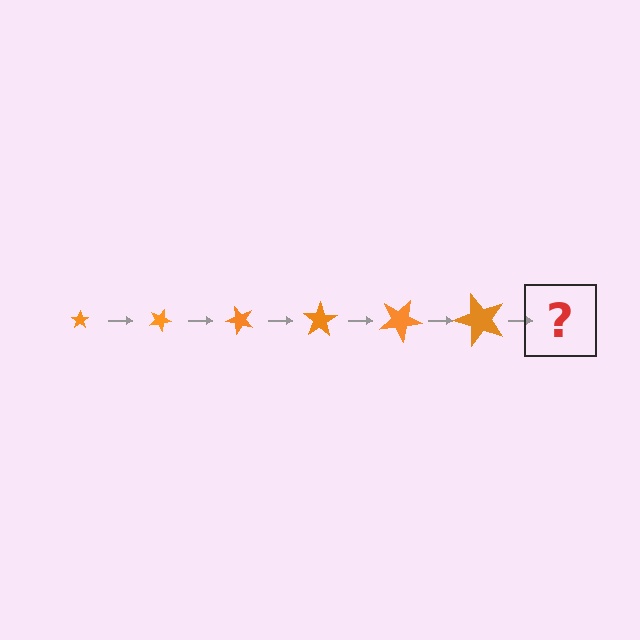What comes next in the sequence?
The next element should be a star, larger than the previous one and rotated 150 degrees from the start.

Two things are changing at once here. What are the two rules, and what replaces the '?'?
The two rules are that the star grows larger each step and it rotates 25 degrees each step. The '?' should be a star, larger than the previous one and rotated 150 degrees from the start.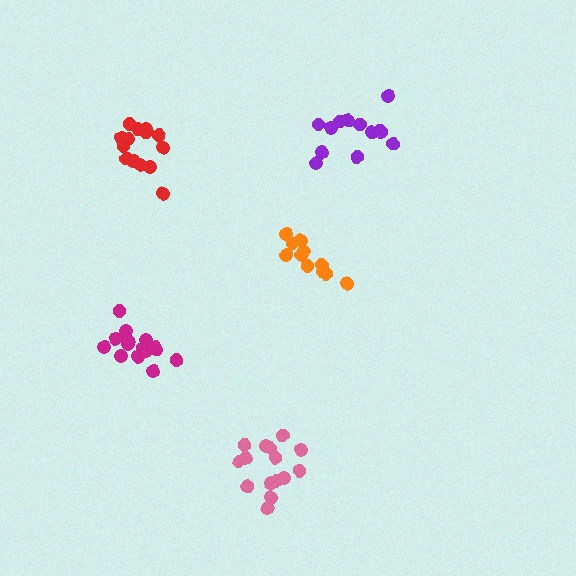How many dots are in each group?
Group 1: 11 dots, Group 2: 14 dots, Group 3: 16 dots, Group 4: 13 dots, Group 5: 15 dots (69 total).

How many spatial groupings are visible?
There are 5 spatial groupings.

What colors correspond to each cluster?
The clusters are colored: orange, red, magenta, purple, pink.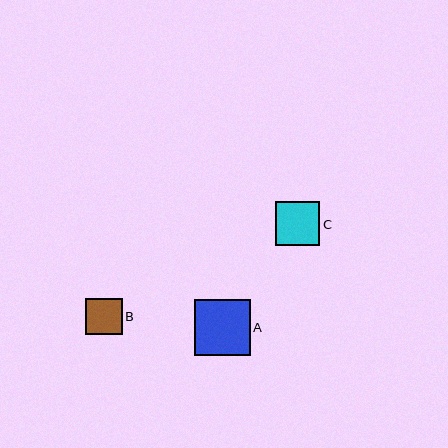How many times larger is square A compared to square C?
Square A is approximately 1.3 times the size of square C.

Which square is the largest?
Square A is the largest with a size of approximately 56 pixels.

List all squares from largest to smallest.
From largest to smallest: A, C, B.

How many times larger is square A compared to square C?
Square A is approximately 1.3 times the size of square C.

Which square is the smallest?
Square B is the smallest with a size of approximately 36 pixels.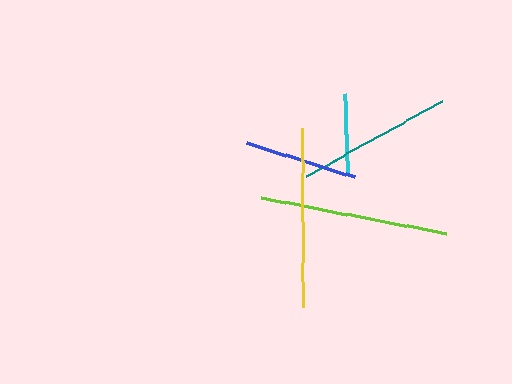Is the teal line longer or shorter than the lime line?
The lime line is longer than the teal line.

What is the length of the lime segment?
The lime segment is approximately 187 pixels long.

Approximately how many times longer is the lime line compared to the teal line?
The lime line is approximately 1.2 times the length of the teal line.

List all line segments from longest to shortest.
From longest to shortest: lime, yellow, teal, blue, cyan.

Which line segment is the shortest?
The cyan line is the shortest at approximately 81 pixels.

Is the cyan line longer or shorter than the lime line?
The lime line is longer than the cyan line.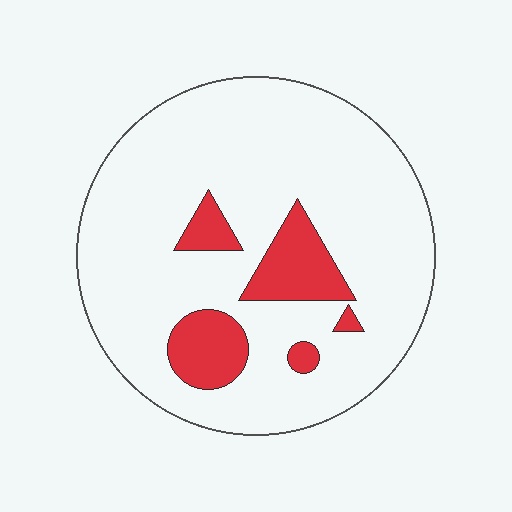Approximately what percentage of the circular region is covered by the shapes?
Approximately 15%.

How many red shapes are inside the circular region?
5.